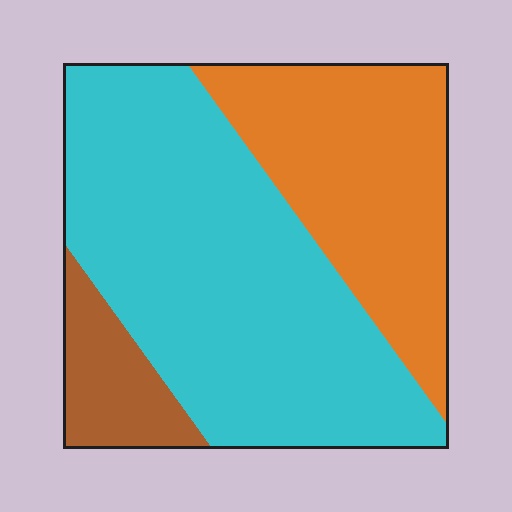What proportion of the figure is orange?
Orange takes up about one third (1/3) of the figure.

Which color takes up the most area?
Cyan, at roughly 60%.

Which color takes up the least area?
Brown, at roughly 10%.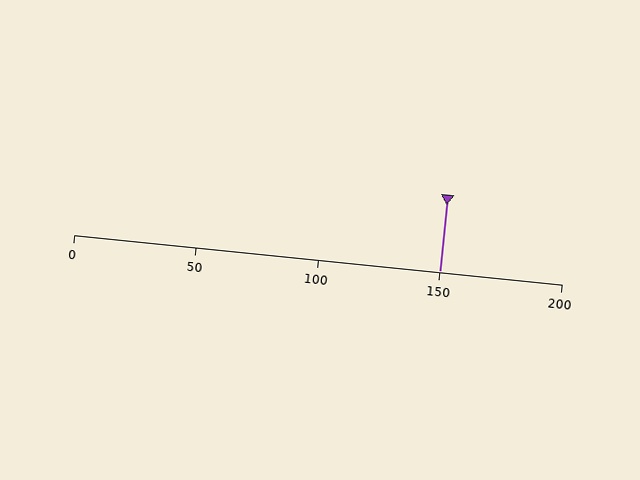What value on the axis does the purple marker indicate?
The marker indicates approximately 150.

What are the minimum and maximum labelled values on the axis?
The axis runs from 0 to 200.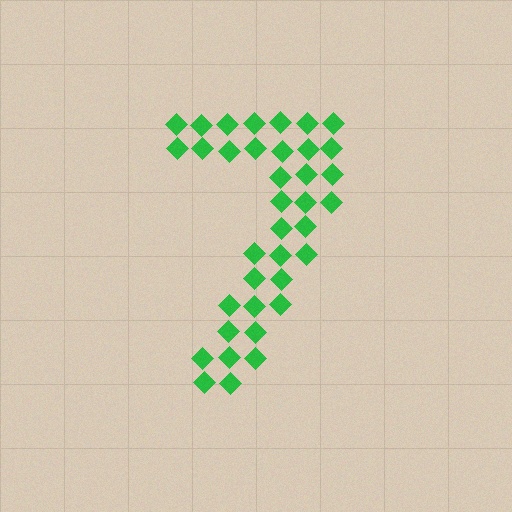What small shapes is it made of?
It is made of small diamonds.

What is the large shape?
The large shape is the digit 7.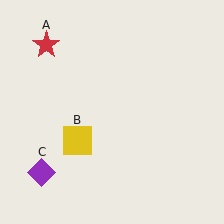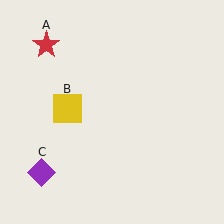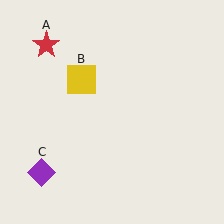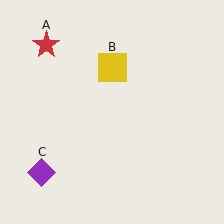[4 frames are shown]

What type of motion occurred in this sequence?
The yellow square (object B) rotated clockwise around the center of the scene.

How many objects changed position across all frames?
1 object changed position: yellow square (object B).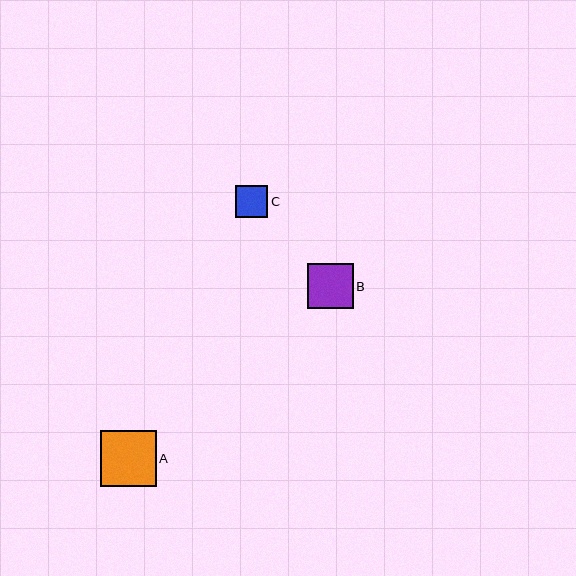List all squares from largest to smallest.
From largest to smallest: A, B, C.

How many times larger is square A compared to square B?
Square A is approximately 1.2 times the size of square B.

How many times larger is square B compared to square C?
Square B is approximately 1.4 times the size of square C.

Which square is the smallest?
Square C is the smallest with a size of approximately 32 pixels.